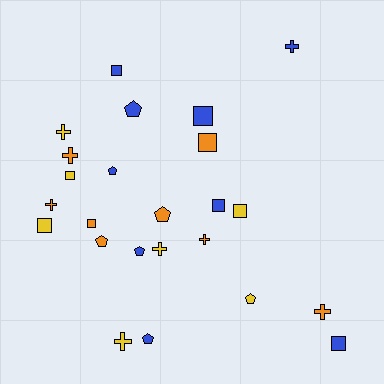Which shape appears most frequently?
Square, with 9 objects.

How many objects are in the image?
There are 24 objects.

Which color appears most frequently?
Blue, with 9 objects.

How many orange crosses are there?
There are 4 orange crosses.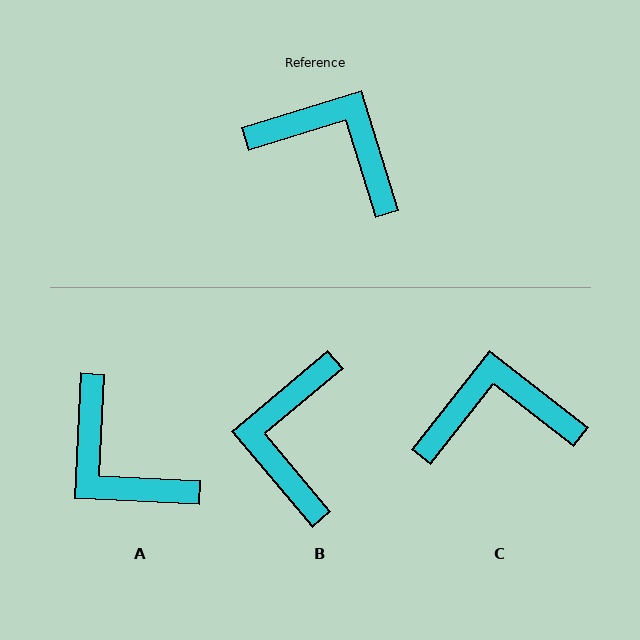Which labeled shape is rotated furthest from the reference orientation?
A, about 160 degrees away.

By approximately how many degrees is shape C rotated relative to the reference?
Approximately 35 degrees counter-clockwise.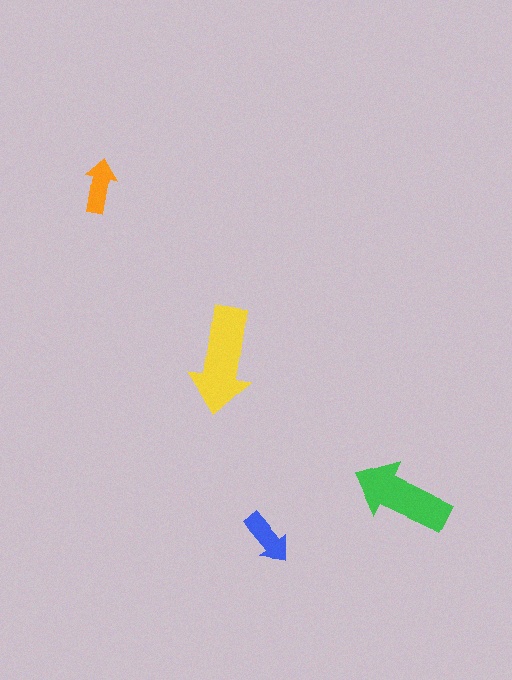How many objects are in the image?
There are 4 objects in the image.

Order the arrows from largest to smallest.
the yellow one, the green one, the blue one, the orange one.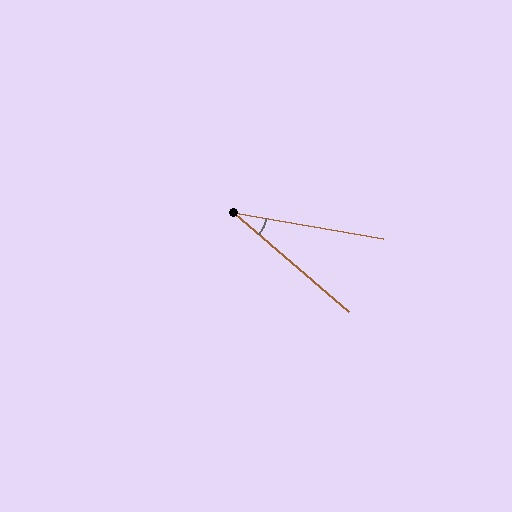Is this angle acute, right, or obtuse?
It is acute.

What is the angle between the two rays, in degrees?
Approximately 31 degrees.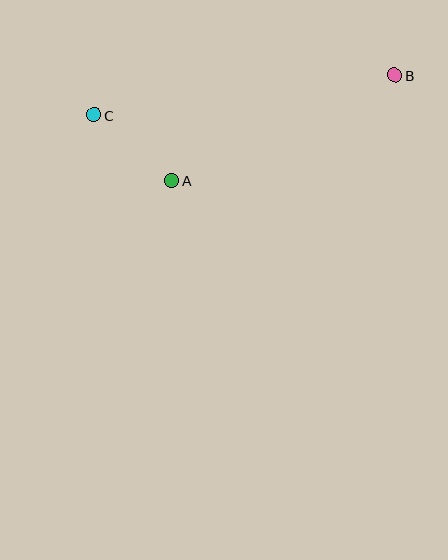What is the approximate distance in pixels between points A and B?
The distance between A and B is approximately 247 pixels.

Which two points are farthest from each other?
Points B and C are farthest from each other.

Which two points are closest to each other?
Points A and C are closest to each other.